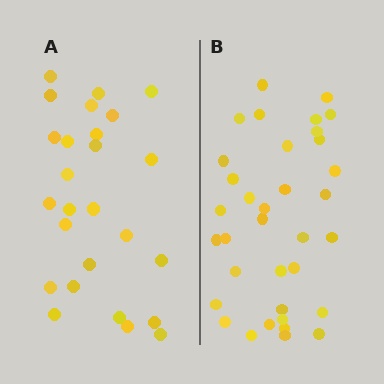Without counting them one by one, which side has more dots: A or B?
Region B (the right region) has more dots.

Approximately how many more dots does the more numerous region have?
Region B has roughly 8 or so more dots than region A.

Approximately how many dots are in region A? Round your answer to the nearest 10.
About 30 dots. (The exact count is 26, which rounds to 30.)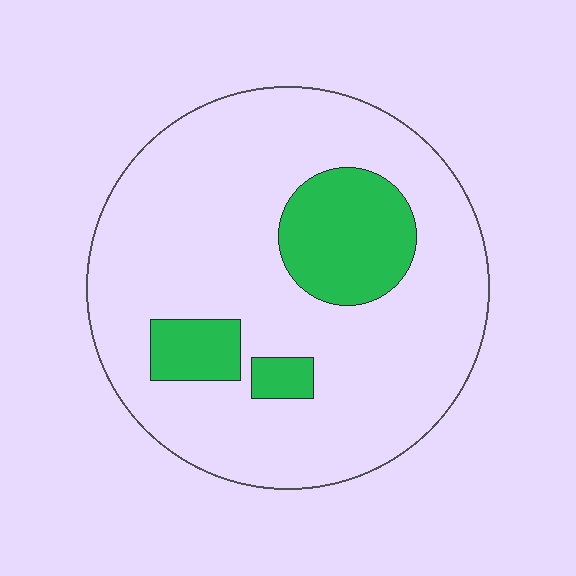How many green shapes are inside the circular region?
3.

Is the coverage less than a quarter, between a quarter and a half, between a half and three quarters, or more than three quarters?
Less than a quarter.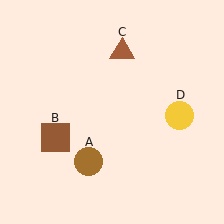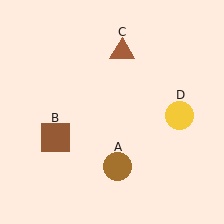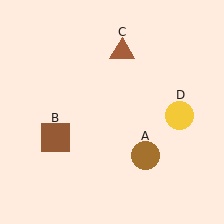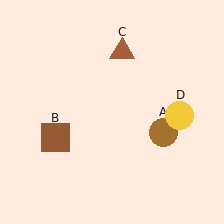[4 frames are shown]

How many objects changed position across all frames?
1 object changed position: brown circle (object A).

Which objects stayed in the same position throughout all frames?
Brown square (object B) and brown triangle (object C) and yellow circle (object D) remained stationary.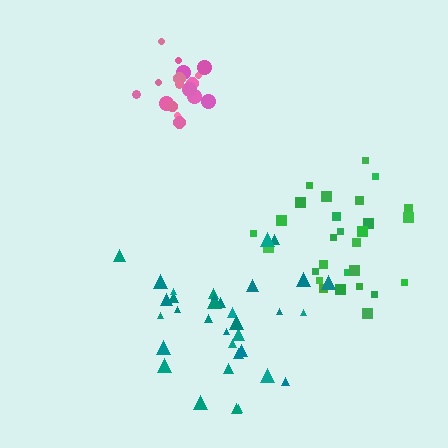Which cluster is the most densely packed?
Pink.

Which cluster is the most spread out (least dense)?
Green.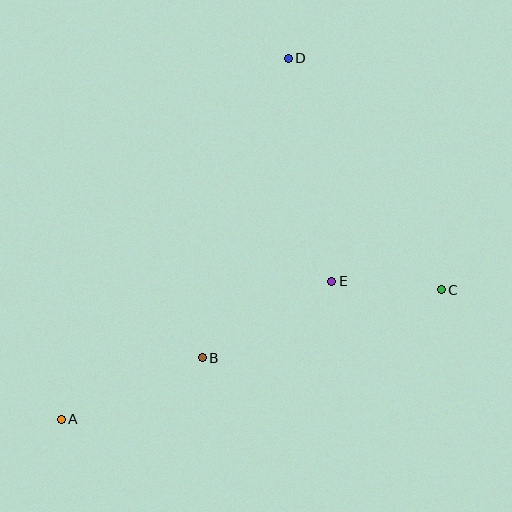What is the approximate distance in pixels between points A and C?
The distance between A and C is approximately 401 pixels.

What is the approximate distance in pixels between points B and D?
The distance between B and D is approximately 311 pixels.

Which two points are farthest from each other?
Points A and D are farthest from each other.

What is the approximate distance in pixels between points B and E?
The distance between B and E is approximately 150 pixels.